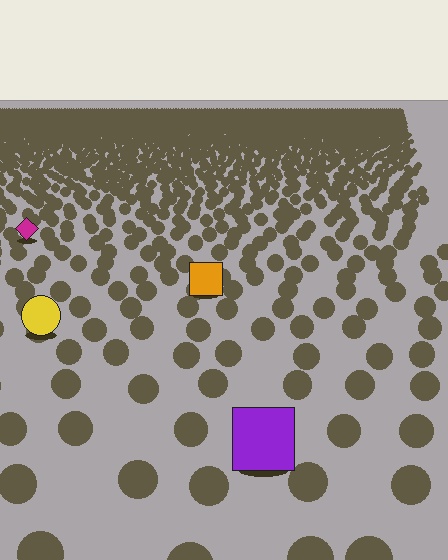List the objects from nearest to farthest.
From nearest to farthest: the purple square, the yellow circle, the orange square, the magenta diamond.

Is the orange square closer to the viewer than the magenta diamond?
Yes. The orange square is closer — you can tell from the texture gradient: the ground texture is coarser near it.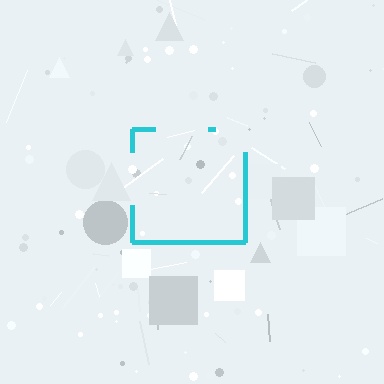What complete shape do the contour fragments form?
The contour fragments form a square.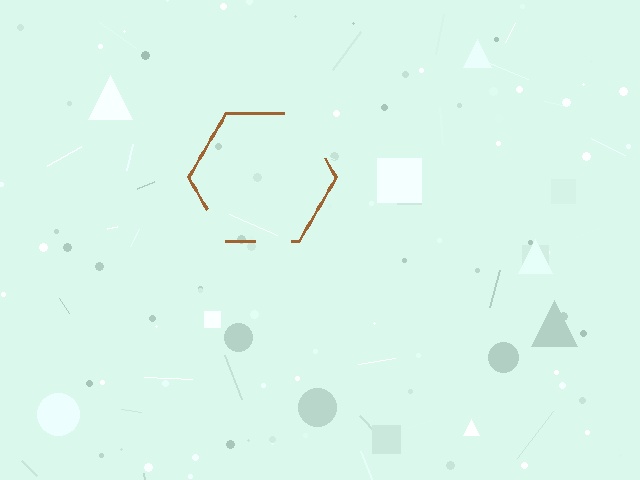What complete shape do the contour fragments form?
The contour fragments form a hexagon.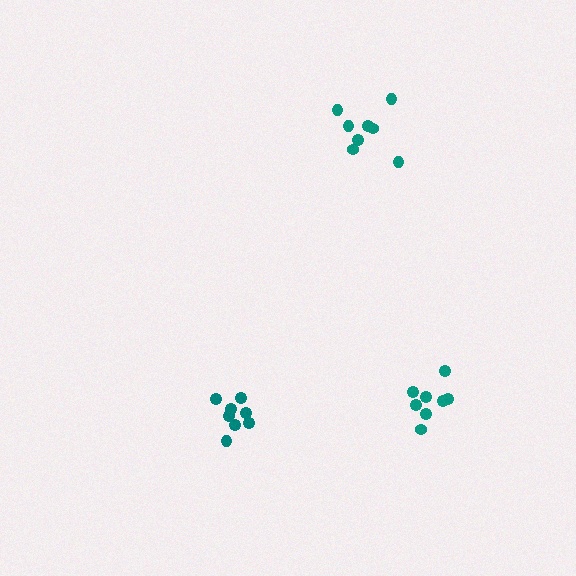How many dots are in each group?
Group 1: 8 dots, Group 2: 8 dots, Group 3: 8 dots (24 total).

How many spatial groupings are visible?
There are 3 spatial groupings.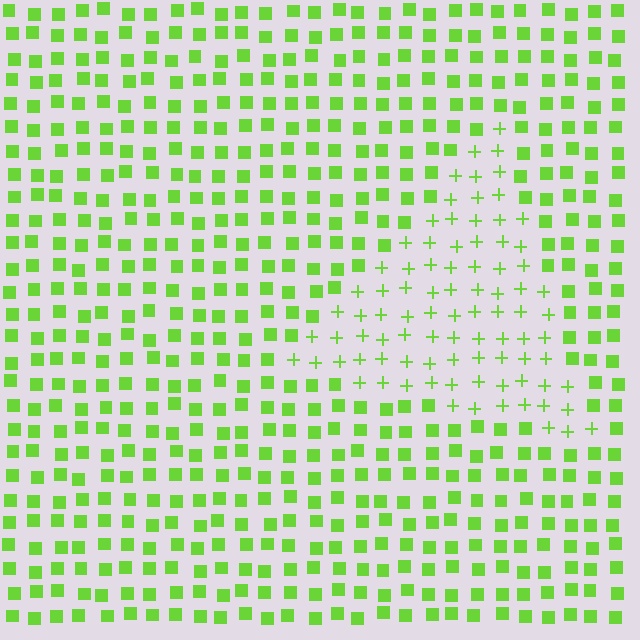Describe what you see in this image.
The image is filled with small lime elements arranged in a uniform grid. A triangle-shaped region contains plus signs, while the surrounding area contains squares. The boundary is defined purely by the change in element shape.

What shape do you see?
I see a triangle.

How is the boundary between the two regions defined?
The boundary is defined by a change in element shape: plus signs inside vs. squares outside. All elements share the same color and spacing.